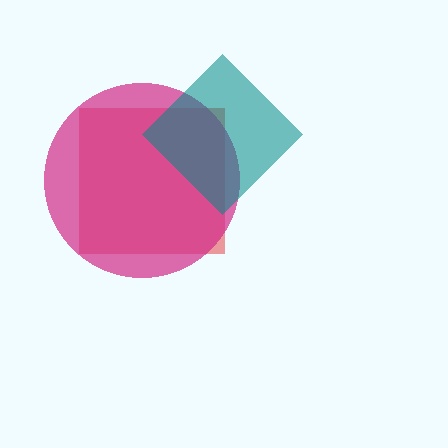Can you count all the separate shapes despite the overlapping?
Yes, there are 3 separate shapes.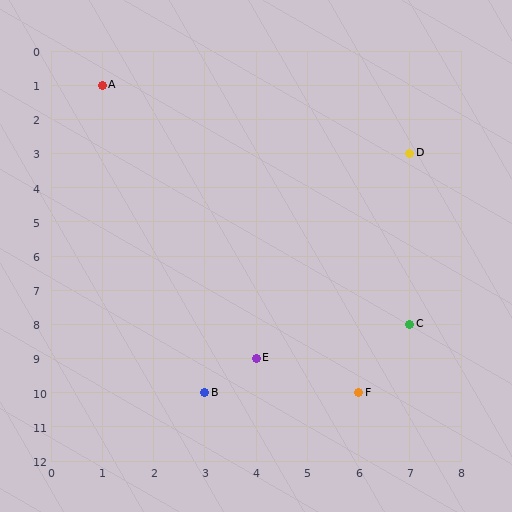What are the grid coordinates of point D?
Point D is at grid coordinates (7, 3).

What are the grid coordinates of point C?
Point C is at grid coordinates (7, 8).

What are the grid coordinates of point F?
Point F is at grid coordinates (6, 10).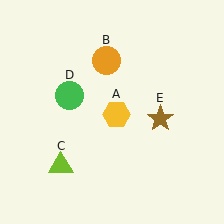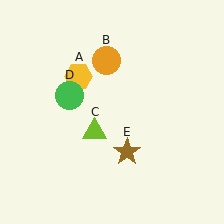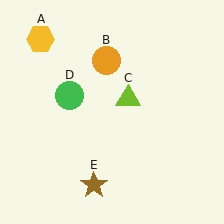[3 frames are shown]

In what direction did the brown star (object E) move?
The brown star (object E) moved down and to the left.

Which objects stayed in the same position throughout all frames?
Orange circle (object B) and green circle (object D) remained stationary.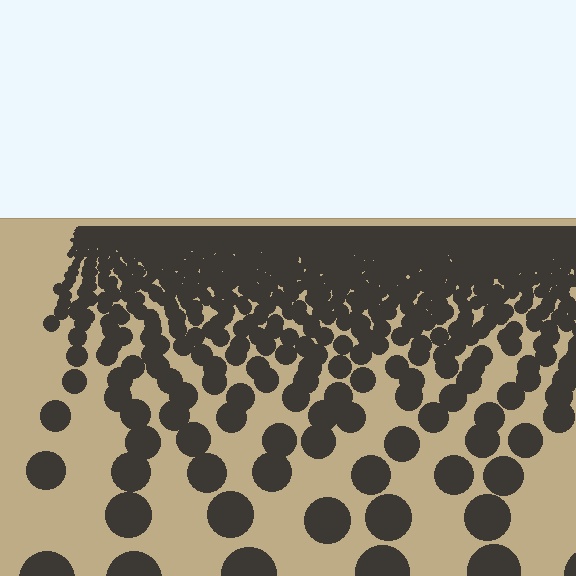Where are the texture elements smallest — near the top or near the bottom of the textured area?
Near the top.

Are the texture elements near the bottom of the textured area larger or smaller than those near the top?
Larger. Near the bottom, elements are closer to the viewer and appear at a bigger on-screen size.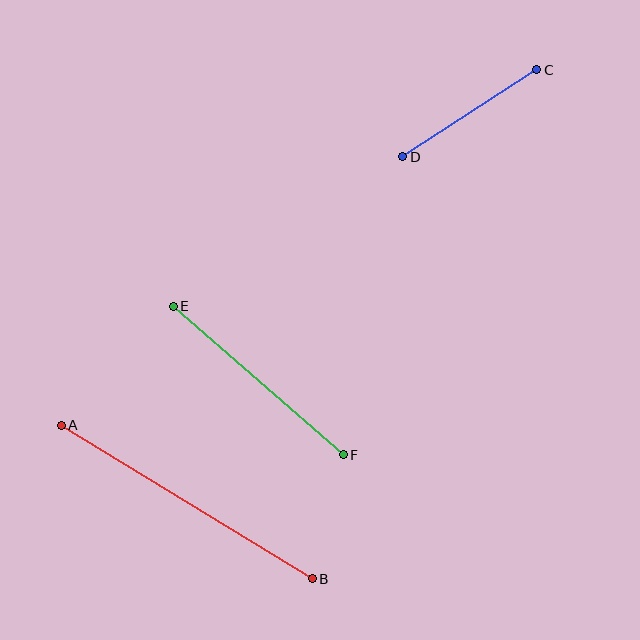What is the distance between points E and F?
The distance is approximately 226 pixels.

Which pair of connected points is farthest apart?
Points A and B are farthest apart.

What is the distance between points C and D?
The distance is approximately 160 pixels.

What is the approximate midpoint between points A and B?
The midpoint is at approximately (187, 502) pixels.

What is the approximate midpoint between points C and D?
The midpoint is at approximately (470, 113) pixels.